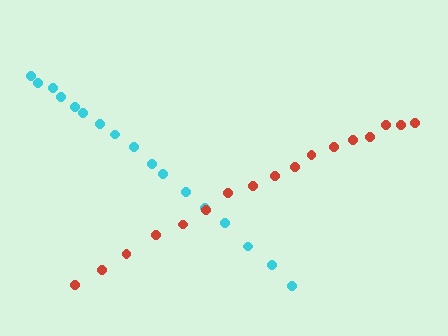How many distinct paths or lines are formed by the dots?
There are 2 distinct paths.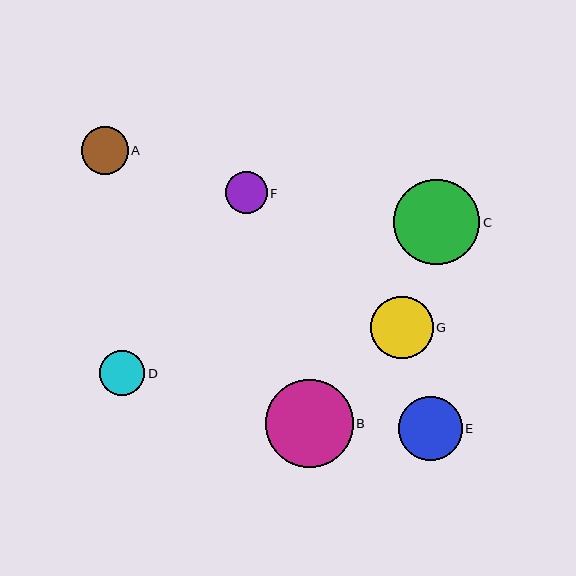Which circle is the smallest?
Circle F is the smallest with a size of approximately 42 pixels.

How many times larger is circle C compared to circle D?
Circle C is approximately 1.9 times the size of circle D.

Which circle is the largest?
Circle B is the largest with a size of approximately 88 pixels.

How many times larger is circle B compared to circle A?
Circle B is approximately 1.9 times the size of circle A.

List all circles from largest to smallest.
From largest to smallest: B, C, E, G, A, D, F.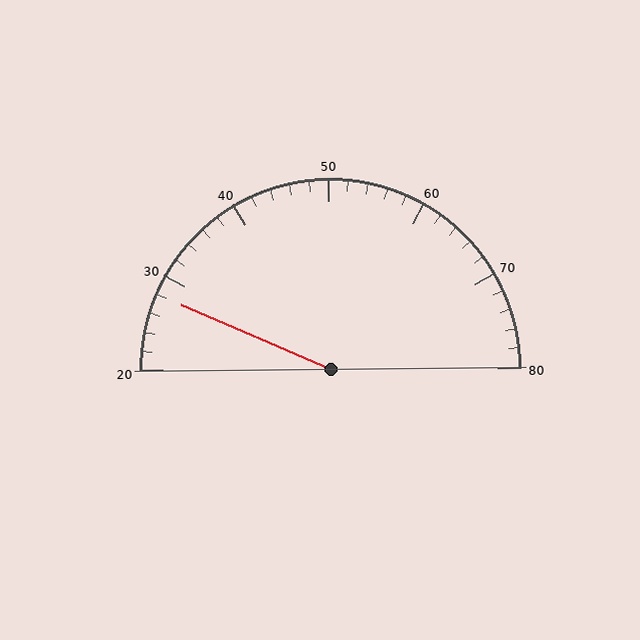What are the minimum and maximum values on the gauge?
The gauge ranges from 20 to 80.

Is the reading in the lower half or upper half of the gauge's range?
The reading is in the lower half of the range (20 to 80).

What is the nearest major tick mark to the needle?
The nearest major tick mark is 30.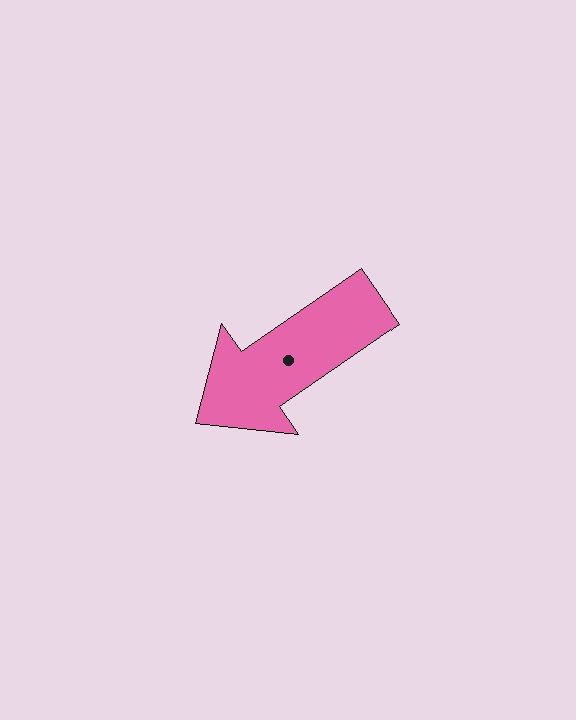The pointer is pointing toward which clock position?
Roughly 8 o'clock.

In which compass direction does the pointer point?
Southwest.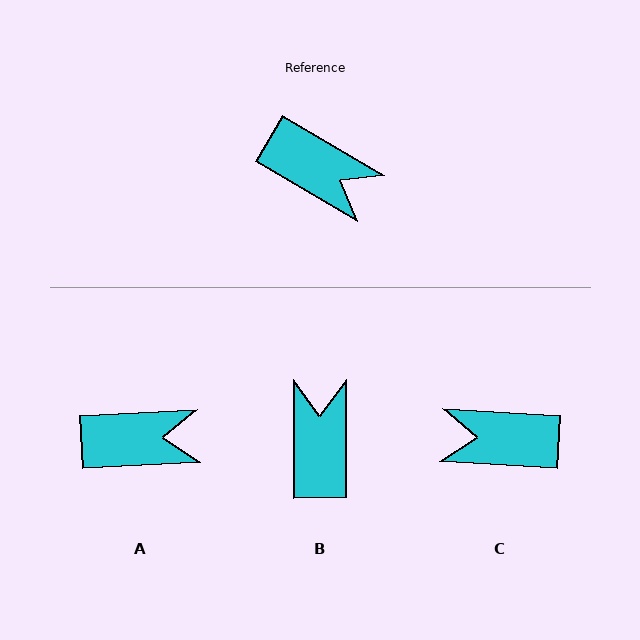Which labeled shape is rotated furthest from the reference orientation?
C, about 153 degrees away.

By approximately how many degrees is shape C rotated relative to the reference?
Approximately 153 degrees clockwise.